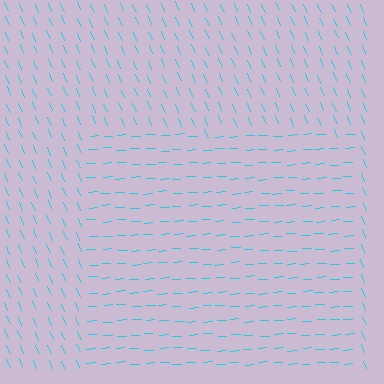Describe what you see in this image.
The image is filled with small cyan line segments. A rectangle region in the image has lines oriented differently from the surrounding lines, creating a visible texture boundary.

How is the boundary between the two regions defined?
The boundary is defined purely by a change in line orientation (approximately 69 degrees difference). All lines are the same color and thickness.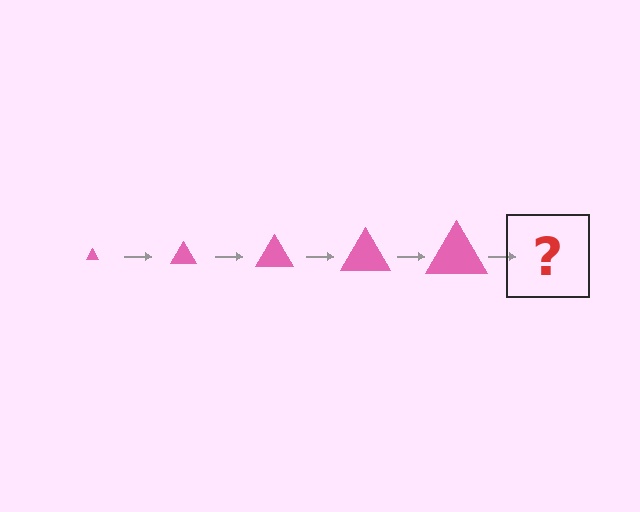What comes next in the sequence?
The next element should be a pink triangle, larger than the previous one.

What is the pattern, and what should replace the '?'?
The pattern is that the triangle gets progressively larger each step. The '?' should be a pink triangle, larger than the previous one.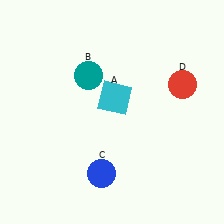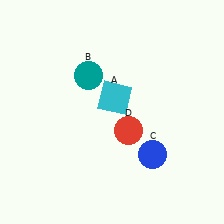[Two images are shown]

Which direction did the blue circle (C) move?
The blue circle (C) moved right.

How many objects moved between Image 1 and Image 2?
2 objects moved between the two images.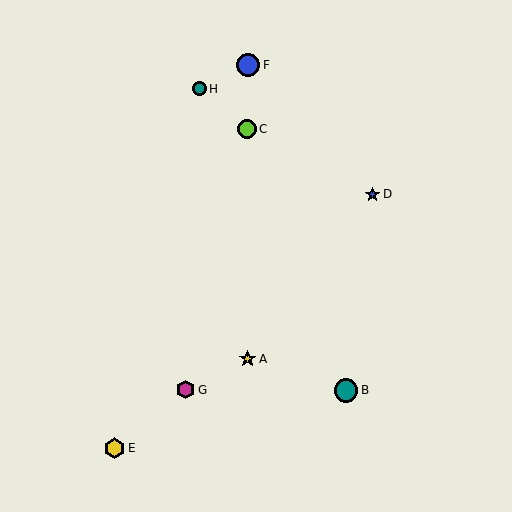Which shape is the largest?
The teal circle (labeled B) is the largest.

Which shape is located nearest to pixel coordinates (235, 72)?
The blue circle (labeled F) at (248, 65) is nearest to that location.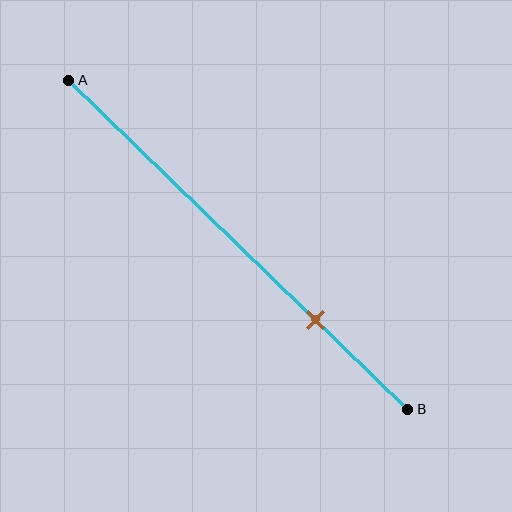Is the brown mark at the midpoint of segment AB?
No, the mark is at about 75% from A, not at the 50% midpoint.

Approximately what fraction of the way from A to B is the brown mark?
The brown mark is approximately 75% of the way from A to B.